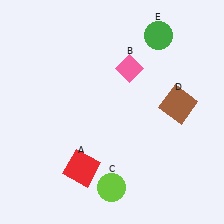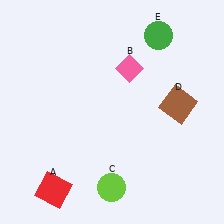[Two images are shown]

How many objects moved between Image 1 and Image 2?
1 object moved between the two images.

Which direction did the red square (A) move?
The red square (A) moved left.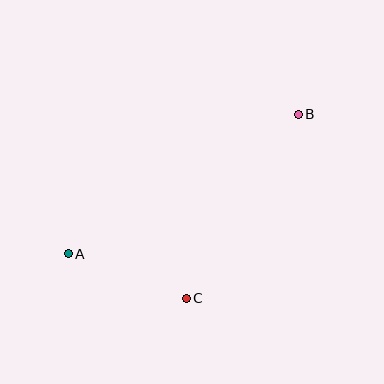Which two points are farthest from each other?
Points A and B are farthest from each other.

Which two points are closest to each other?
Points A and C are closest to each other.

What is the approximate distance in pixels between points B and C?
The distance between B and C is approximately 216 pixels.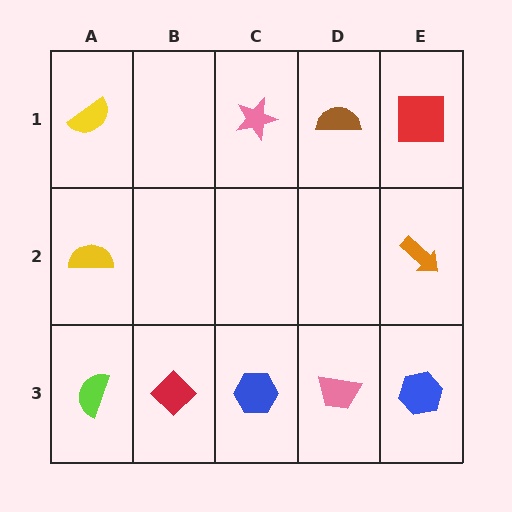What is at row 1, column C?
A pink star.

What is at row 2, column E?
An orange arrow.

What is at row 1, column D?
A brown semicircle.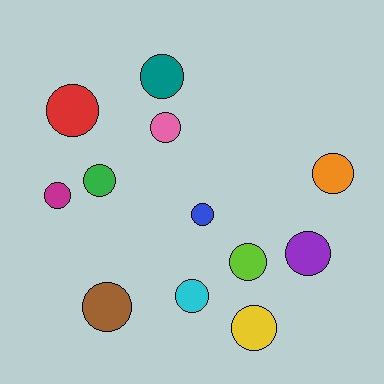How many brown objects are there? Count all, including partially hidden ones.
There is 1 brown object.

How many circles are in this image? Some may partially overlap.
There are 12 circles.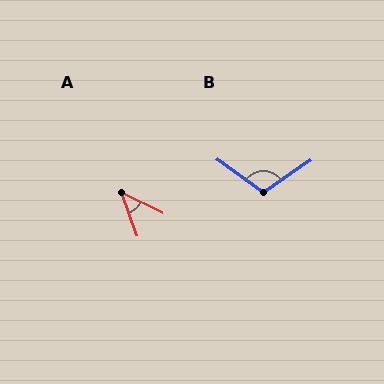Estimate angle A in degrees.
Approximately 44 degrees.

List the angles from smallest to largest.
A (44°), B (109°).